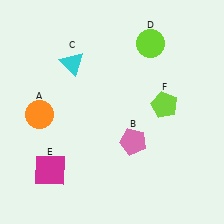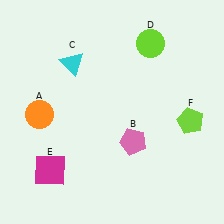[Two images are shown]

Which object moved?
The lime pentagon (F) moved right.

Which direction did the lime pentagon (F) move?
The lime pentagon (F) moved right.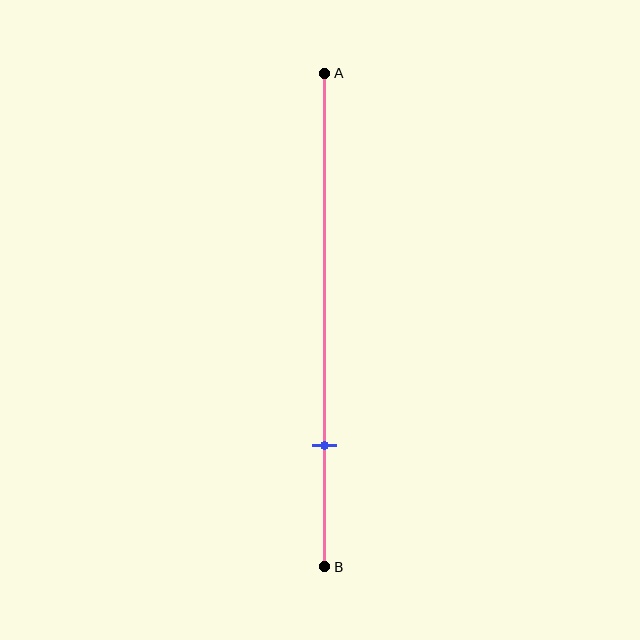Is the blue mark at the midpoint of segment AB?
No, the mark is at about 75% from A, not at the 50% midpoint.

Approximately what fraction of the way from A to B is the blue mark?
The blue mark is approximately 75% of the way from A to B.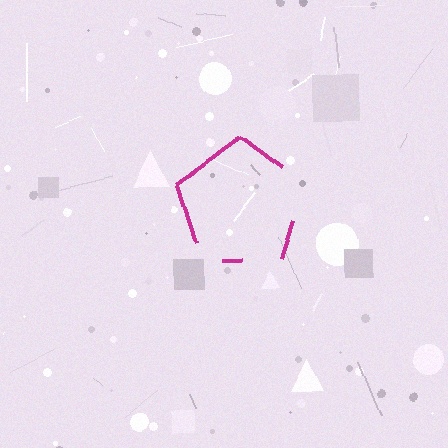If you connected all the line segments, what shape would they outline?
They would outline a pentagon.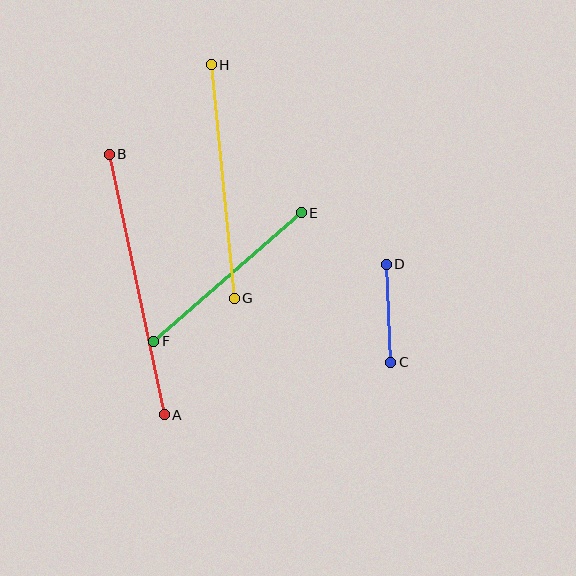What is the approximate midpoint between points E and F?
The midpoint is at approximately (227, 277) pixels.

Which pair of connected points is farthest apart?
Points A and B are farthest apart.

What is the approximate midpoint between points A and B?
The midpoint is at approximately (137, 284) pixels.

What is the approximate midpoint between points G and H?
The midpoint is at approximately (223, 181) pixels.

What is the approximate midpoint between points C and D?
The midpoint is at approximately (388, 313) pixels.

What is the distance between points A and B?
The distance is approximately 267 pixels.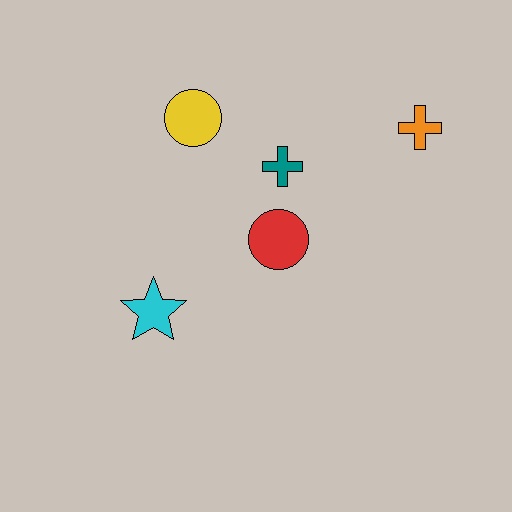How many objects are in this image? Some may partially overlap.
There are 5 objects.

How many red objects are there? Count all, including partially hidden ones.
There is 1 red object.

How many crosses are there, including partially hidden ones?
There are 2 crosses.